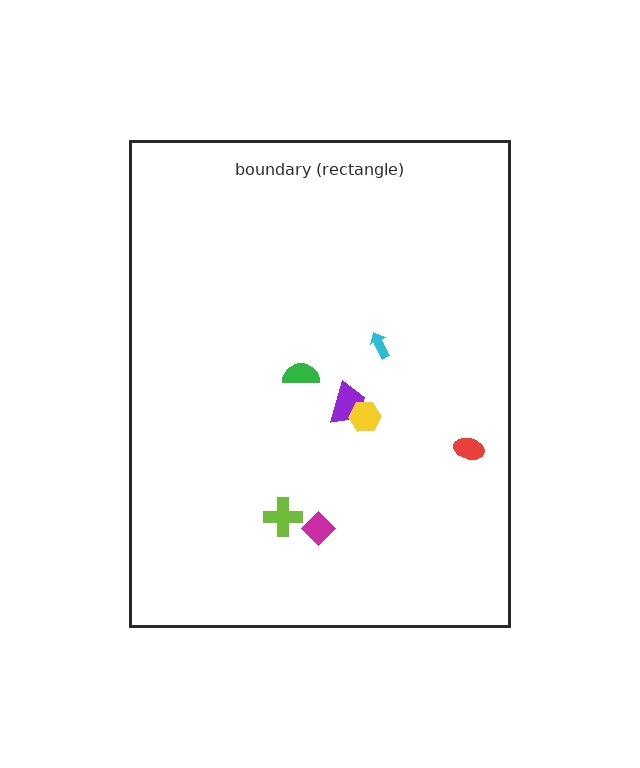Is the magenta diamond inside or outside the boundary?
Inside.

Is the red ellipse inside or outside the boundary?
Inside.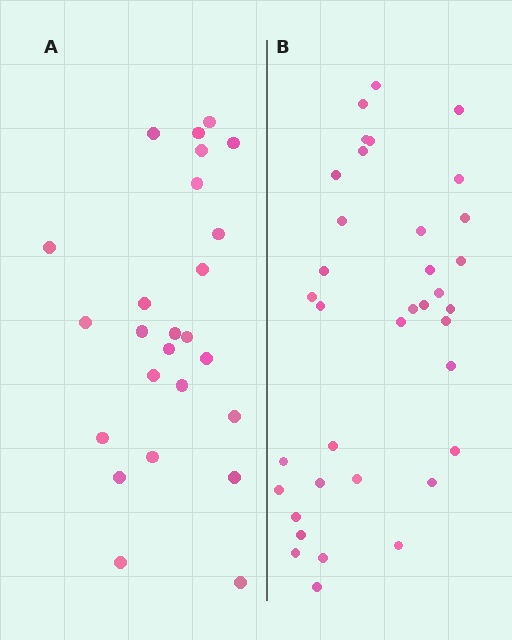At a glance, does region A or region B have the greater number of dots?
Region B (the right region) has more dots.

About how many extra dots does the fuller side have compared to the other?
Region B has roughly 12 or so more dots than region A.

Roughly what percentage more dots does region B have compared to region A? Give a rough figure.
About 45% more.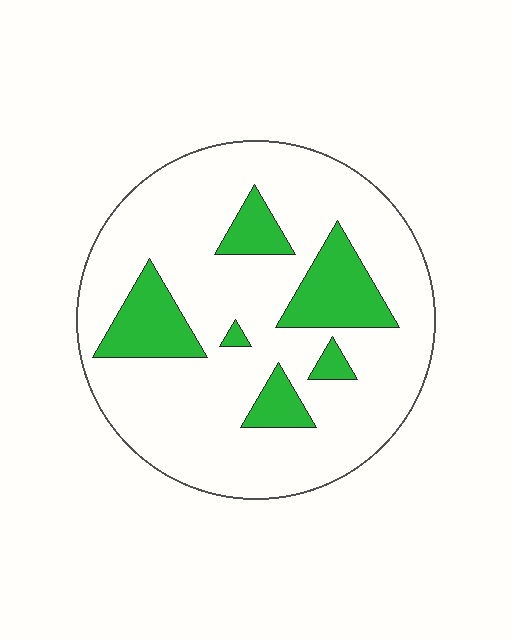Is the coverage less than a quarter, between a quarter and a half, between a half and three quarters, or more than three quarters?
Less than a quarter.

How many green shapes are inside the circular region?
6.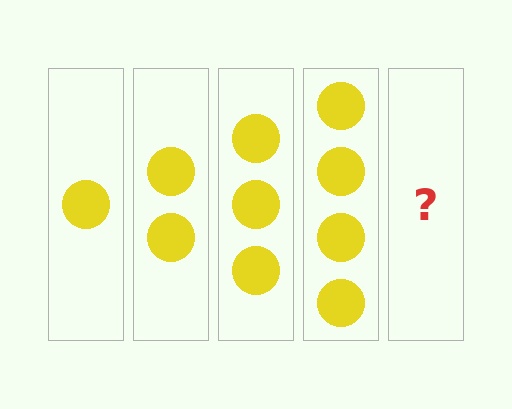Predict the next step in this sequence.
The next step is 5 circles.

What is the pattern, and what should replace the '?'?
The pattern is that each step adds one more circle. The '?' should be 5 circles.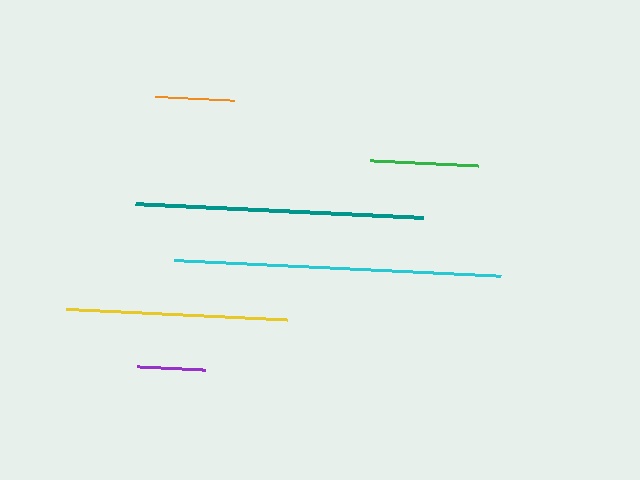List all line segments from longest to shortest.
From longest to shortest: cyan, teal, yellow, green, orange, purple.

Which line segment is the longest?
The cyan line is the longest at approximately 327 pixels.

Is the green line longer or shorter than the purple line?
The green line is longer than the purple line.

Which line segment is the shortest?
The purple line is the shortest at approximately 69 pixels.